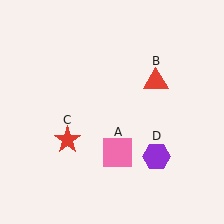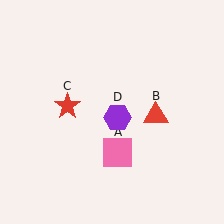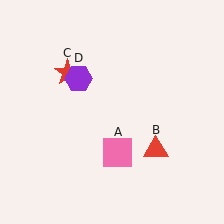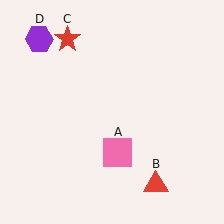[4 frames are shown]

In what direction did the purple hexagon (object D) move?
The purple hexagon (object D) moved up and to the left.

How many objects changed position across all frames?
3 objects changed position: red triangle (object B), red star (object C), purple hexagon (object D).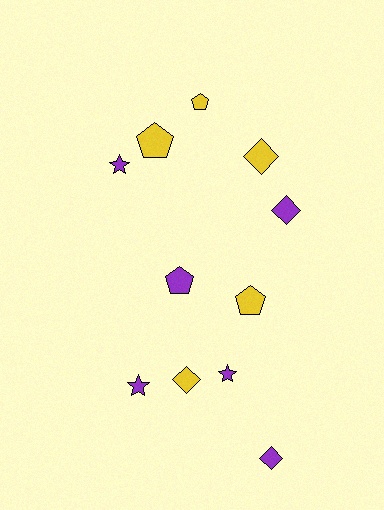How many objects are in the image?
There are 11 objects.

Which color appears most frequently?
Purple, with 6 objects.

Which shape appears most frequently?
Pentagon, with 4 objects.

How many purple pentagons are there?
There is 1 purple pentagon.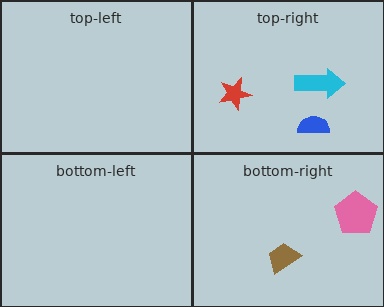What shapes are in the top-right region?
The red star, the blue semicircle, the cyan arrow.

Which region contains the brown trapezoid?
The bottom-right region.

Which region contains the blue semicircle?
The top-right region.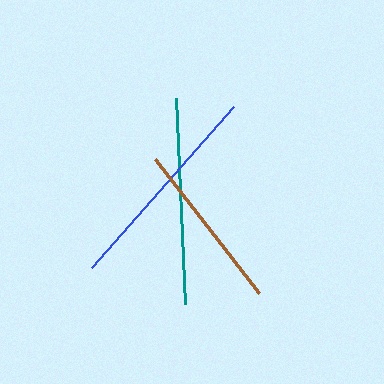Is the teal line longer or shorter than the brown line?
The teal line is longer than the brown line.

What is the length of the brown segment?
The brown segment is approximately 169 pixels long.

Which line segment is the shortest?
The brown line is the shortest at approximately 169 pixels.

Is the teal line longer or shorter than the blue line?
The blue line is longer than the teal line.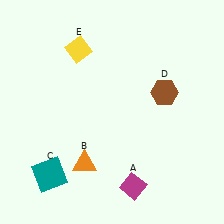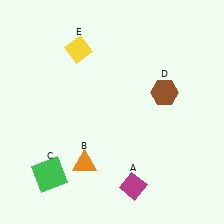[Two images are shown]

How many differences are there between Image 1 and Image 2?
There is 1 difference between the two images.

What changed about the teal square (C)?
In Image 1, C is teal. In Image 2, it changed to green.